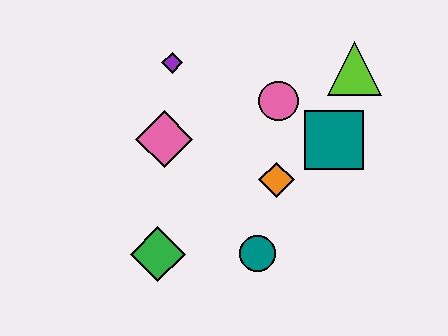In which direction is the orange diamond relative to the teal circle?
The orange diamond is above the teal circle.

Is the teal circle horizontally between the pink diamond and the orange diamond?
Yes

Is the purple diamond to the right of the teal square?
No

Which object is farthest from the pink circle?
The green diamond is farthest from the pink circle.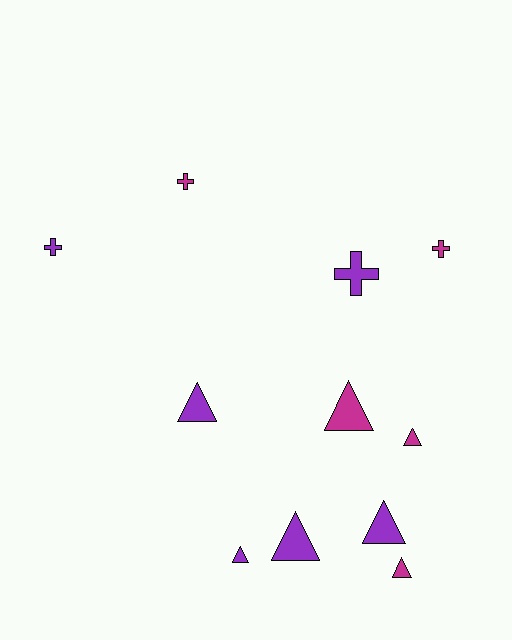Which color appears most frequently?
Purple, with 6 objects.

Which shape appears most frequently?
Triangle, with 7 objects.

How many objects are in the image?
There are 11 objects.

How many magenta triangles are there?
There are 3 magenta triangles.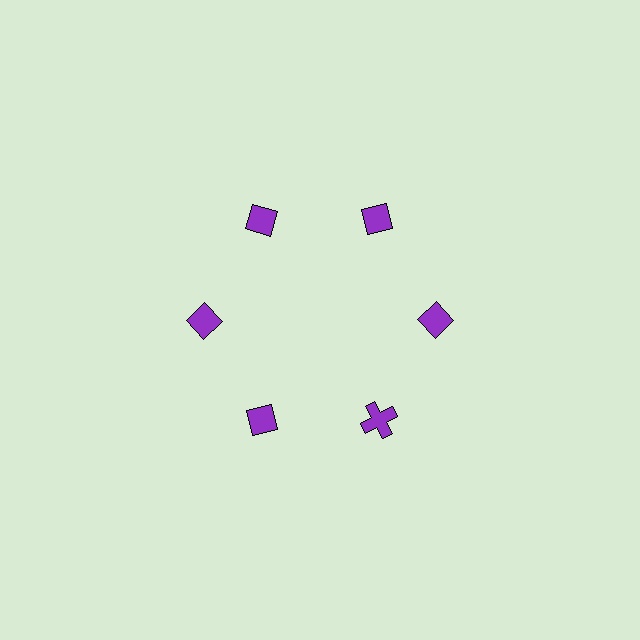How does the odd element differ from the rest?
It has a different shape: cross instead of diamond.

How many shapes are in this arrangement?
There are 6 shapes arranged in a ring pattern.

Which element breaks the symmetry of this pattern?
The purple cross at roughly the 5 o'clock position breaks the symmetry. All other shapes are purple diamonds.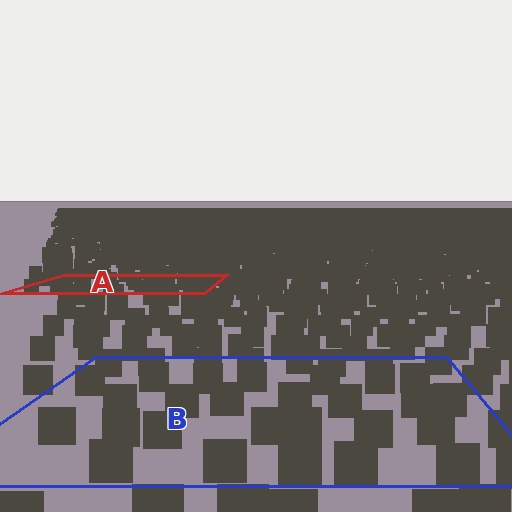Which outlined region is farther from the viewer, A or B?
Region A is farther from the viewer — the texture elements inside it appear smaller and more densely packed.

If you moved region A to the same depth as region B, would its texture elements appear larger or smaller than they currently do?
They would appear larger. At a closer depth, the same texture elements are projected at a bigger on-screen size.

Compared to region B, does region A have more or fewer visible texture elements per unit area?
Region A has more texture elements per unit area — they are packed more densely because it is farther away.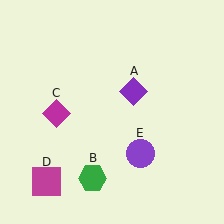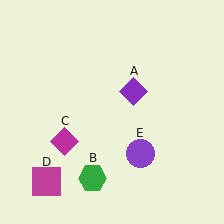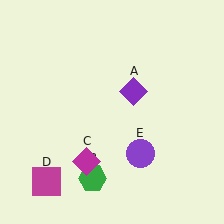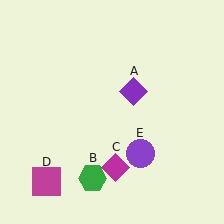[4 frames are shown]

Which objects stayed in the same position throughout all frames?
Purple diamond (object A) and green hexagon (object B) and magenta square (object D) and purple circle (object E) remained stationary.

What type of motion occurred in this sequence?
The magenta diamond (object C) rotated counterclockwise around the center of the scene.